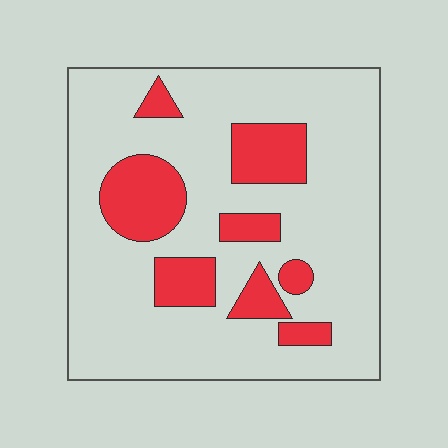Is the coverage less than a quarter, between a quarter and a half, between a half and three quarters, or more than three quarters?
Less than a quarter.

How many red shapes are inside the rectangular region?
8.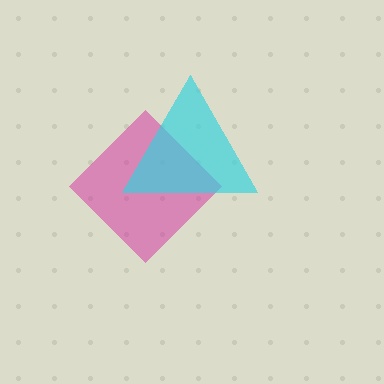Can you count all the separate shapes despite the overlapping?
Yes, there are 2 separate shapes.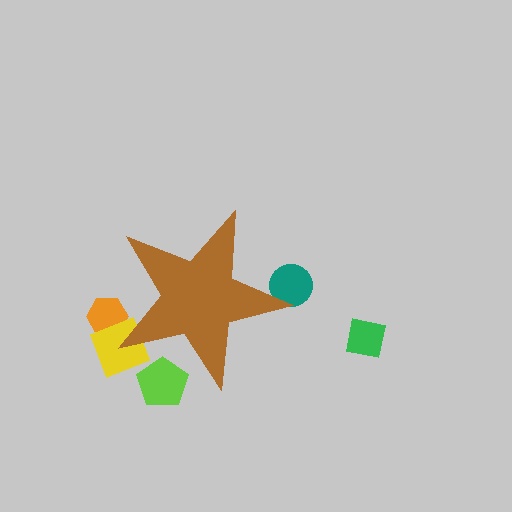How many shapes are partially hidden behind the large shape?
4 shapes are partially hidden.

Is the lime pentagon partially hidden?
Yes, the lime pentagon is partially hidden behind the brown star.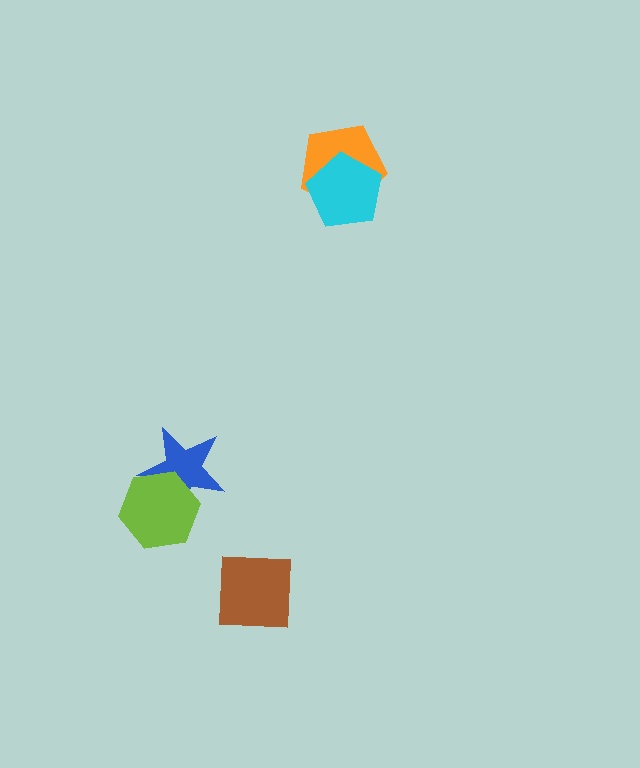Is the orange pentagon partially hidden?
Yes, it is partially covered by another shape.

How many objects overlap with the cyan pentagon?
1 object overlaps with the cyan pentagon.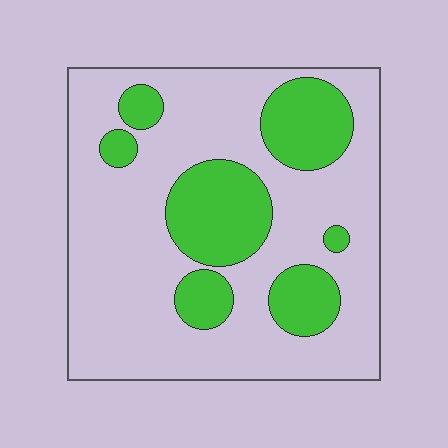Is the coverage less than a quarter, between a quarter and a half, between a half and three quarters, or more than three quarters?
Between a quarter and a half.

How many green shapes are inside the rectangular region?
7.